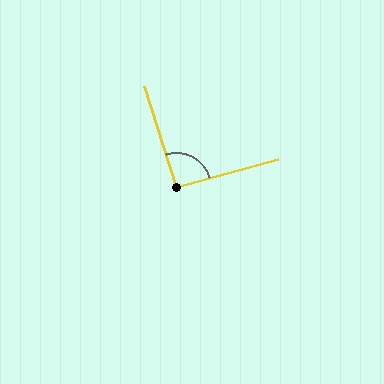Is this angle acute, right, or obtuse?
It is approximately a right angle.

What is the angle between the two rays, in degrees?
Approximately 92 degrees.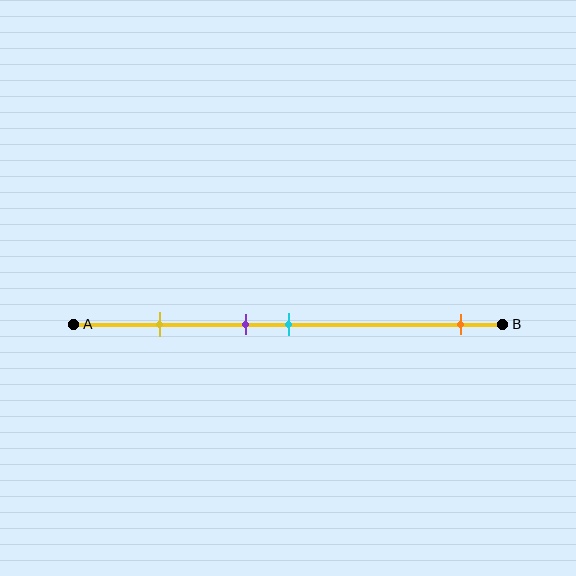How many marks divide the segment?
There are 4 marks dividing the segment.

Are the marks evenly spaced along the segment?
No, the marks are not evenly spaced.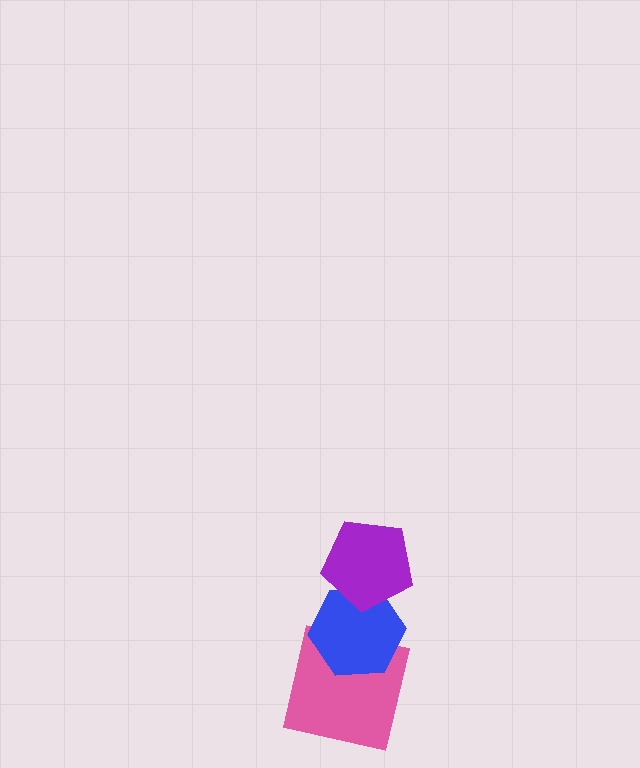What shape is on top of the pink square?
The blue hexagon is on top of the pink square.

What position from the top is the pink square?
The pink square is 3rd from the top.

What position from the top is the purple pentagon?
The purple pentagon is 1st from the top.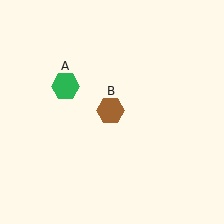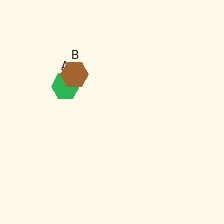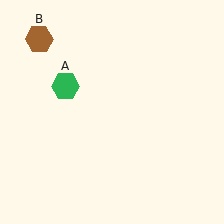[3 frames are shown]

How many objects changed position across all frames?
1 object changed position: brown hexagon (object B).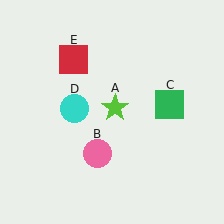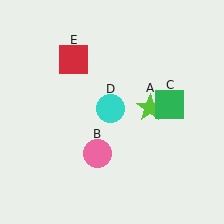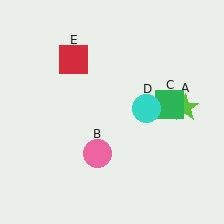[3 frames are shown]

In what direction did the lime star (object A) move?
The lime star (object A) moved right.